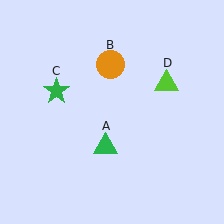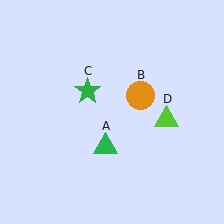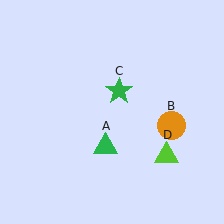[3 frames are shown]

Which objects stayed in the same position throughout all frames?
Green triangle (object A) remained stationary.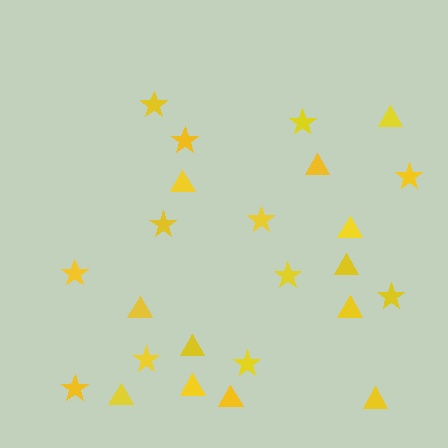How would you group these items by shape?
There are 2 groups: one group of stars (12) and one group of triangles (12).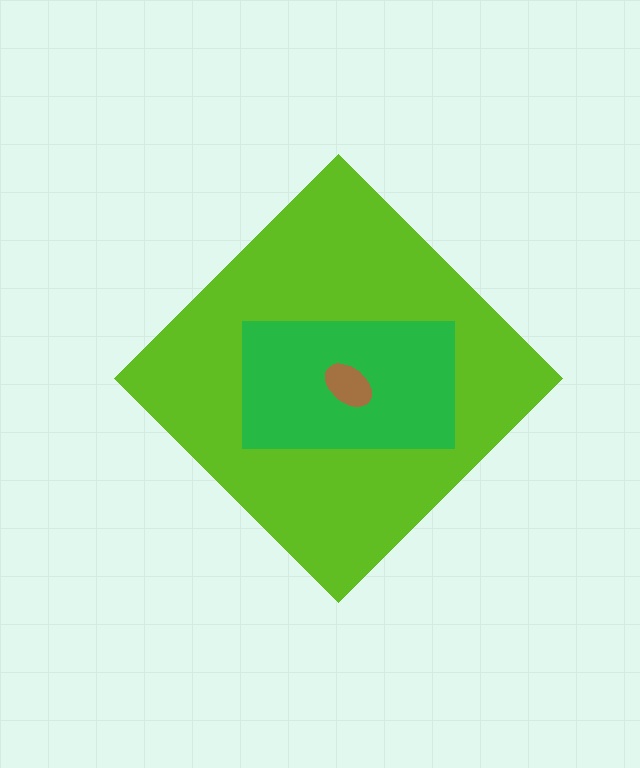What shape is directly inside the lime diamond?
The green rectangle.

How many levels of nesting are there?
3.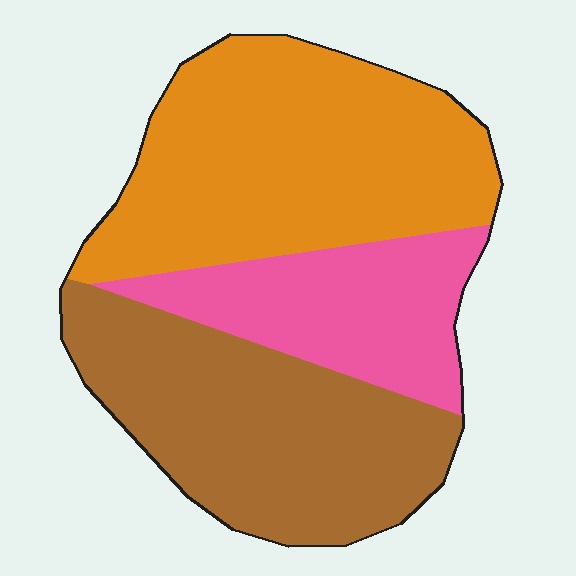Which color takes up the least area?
Pink, at roughly 20%.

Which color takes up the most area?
Orange, at roughly 40%.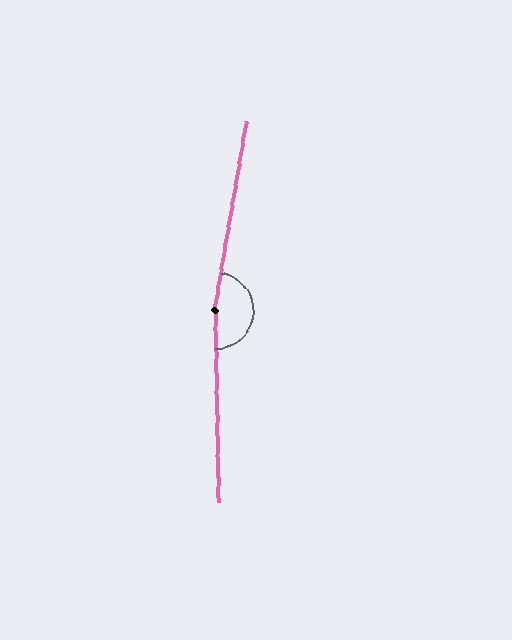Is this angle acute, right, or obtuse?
It is obtuse.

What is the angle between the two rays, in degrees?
Approximately 170 degrees.